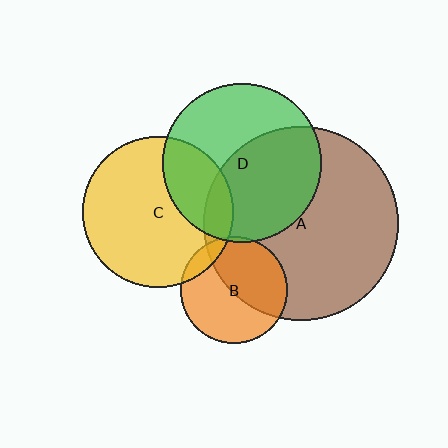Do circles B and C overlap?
Yes.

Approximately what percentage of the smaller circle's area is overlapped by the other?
Approximately 10%.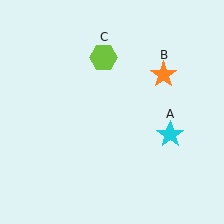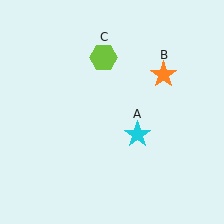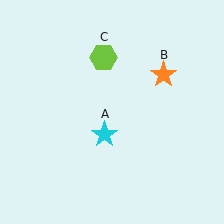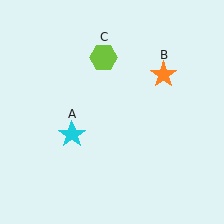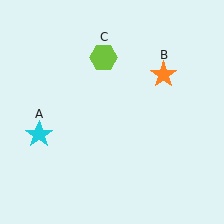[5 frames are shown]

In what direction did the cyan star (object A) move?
The cyan star (object A) moved left.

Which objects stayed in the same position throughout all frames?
Orange star (object B) and lime hexagon (object C) remained stationary.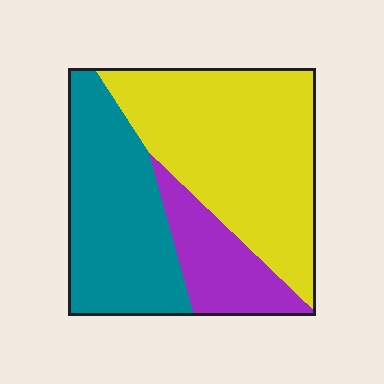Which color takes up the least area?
Purple, at roughly 15%.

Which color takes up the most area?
Yellow, at roughly 50%.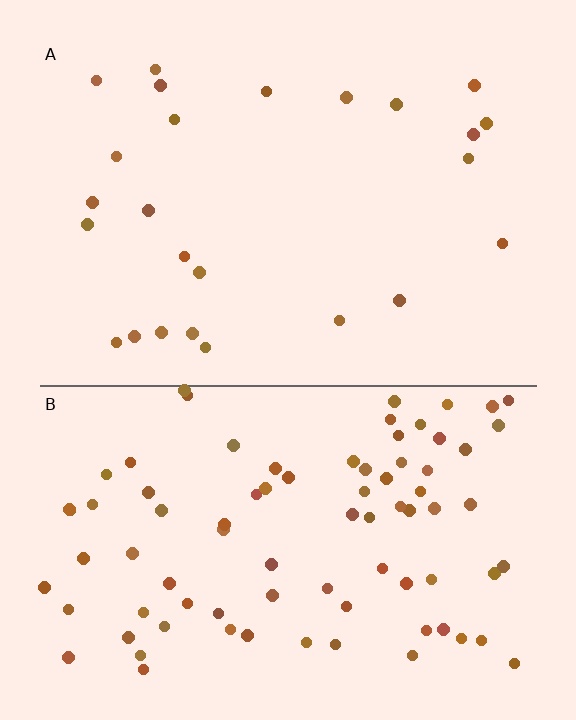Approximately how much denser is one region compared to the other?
Approximately 3.3× — region B over region A.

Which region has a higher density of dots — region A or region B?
B (the bottom).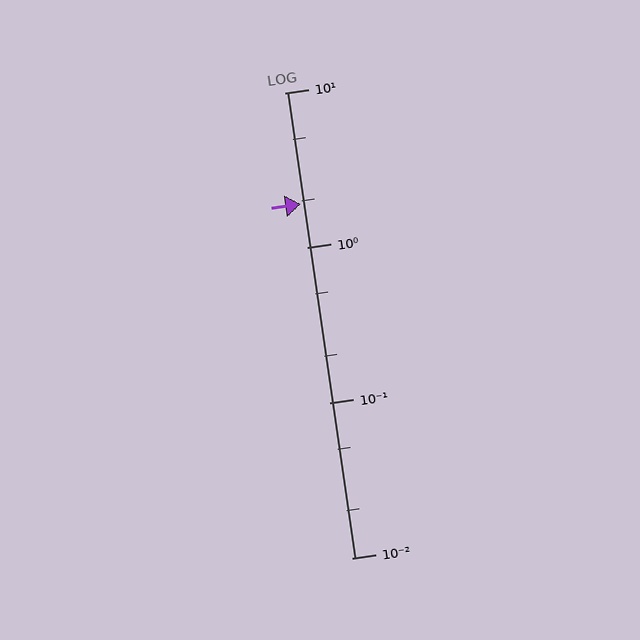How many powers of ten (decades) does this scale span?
The scale spans 3 decades, from 0.01 to 10.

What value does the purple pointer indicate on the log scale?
The pointer indicates approximately 1.9.